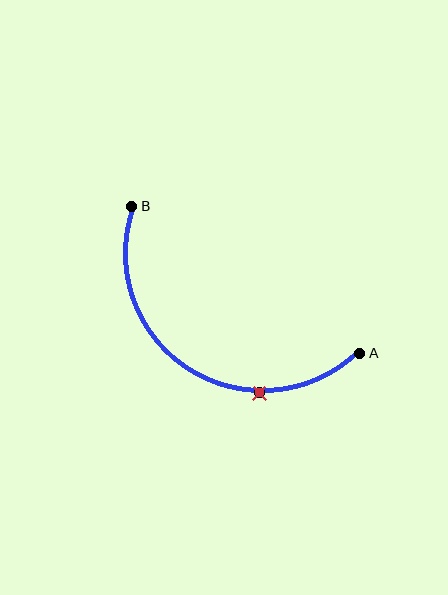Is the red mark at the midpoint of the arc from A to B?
No. The red mark lies on the arc but is closer to endpoint A. The arc midpoint would be at the point on the curve equidistant along the arc from both A and B.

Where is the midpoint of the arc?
The arc midpoint is the point on the curve farthest from the straight line joining A and B. It sits below that line.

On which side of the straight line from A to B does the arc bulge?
The arc bulges below the straight line connecting A and B.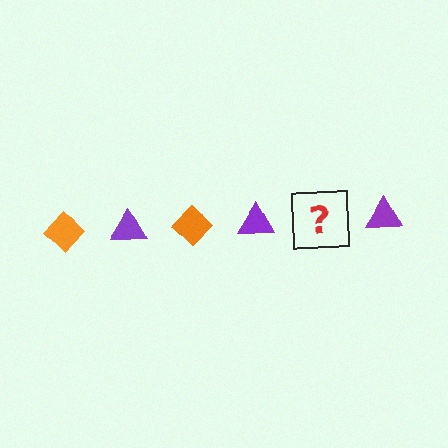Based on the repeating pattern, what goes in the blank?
The blank should be an orange diamond.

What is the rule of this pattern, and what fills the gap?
The rule is that the pattern alternates between orange diamond and purple triangle. The gap should be filled with an orange diamond.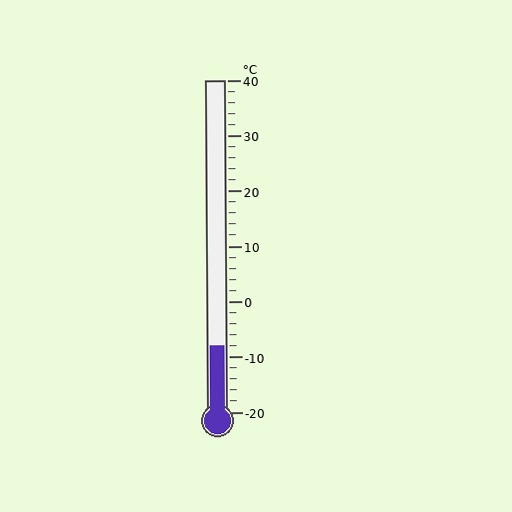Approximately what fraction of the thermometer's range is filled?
The thermometer is filled to approximately 20% of its range.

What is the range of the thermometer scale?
The thermometer scale ranges from -20°C to 40°C.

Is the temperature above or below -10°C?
The temperature is above -10°C.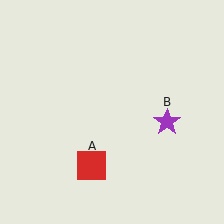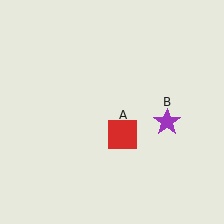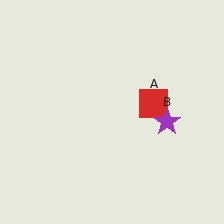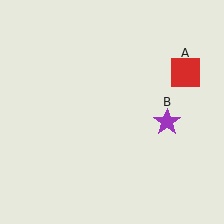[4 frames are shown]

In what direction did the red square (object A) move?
The red square (object A) moved up and to the right.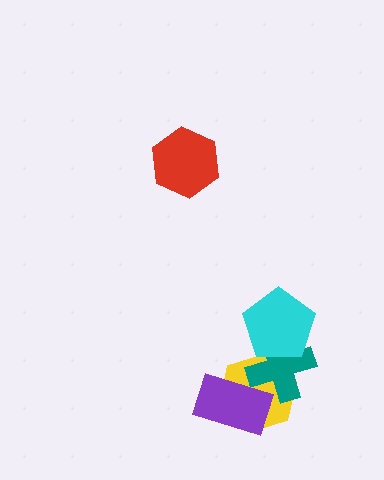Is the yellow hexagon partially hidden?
Yes, it is partially covered by another shape.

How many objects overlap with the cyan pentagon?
2 objects overlap with the cyan pentagon.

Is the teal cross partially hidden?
Yes, it is partially covered by another shape.